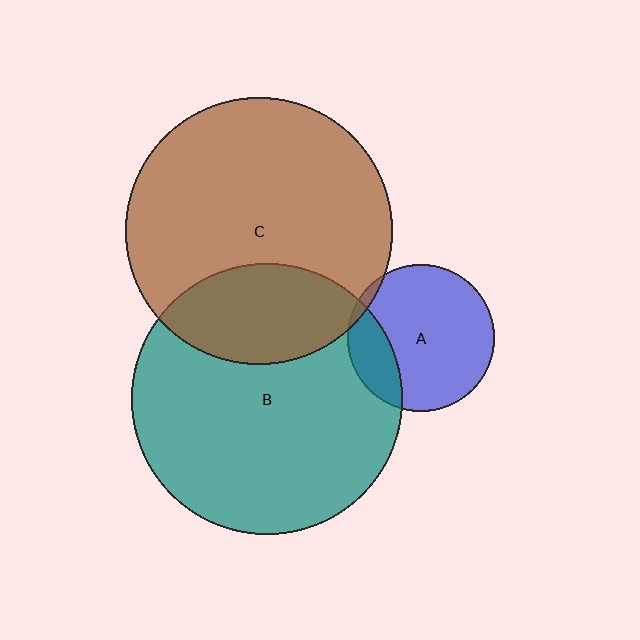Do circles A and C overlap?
Yes.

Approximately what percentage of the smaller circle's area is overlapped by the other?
Approximately 5%.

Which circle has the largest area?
Circle B (teal).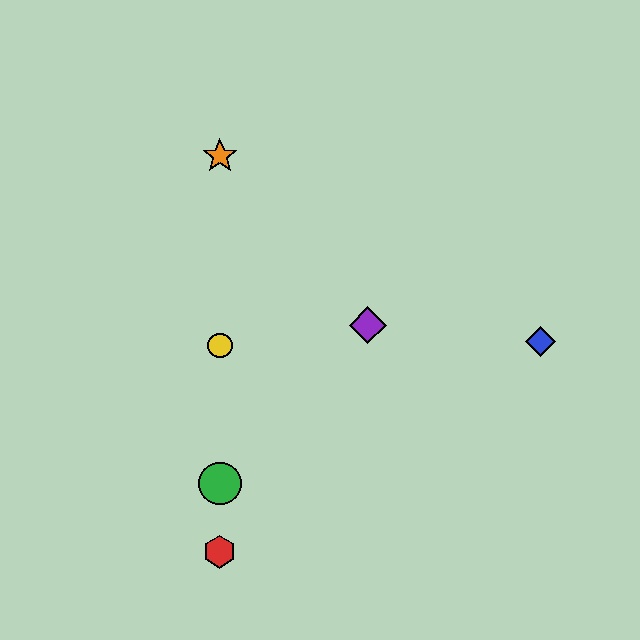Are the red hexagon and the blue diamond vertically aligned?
No, the red hexagon is at x≈220 and the blue diamond is at x≈541.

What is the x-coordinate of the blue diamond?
The blue diamond is at x≈541.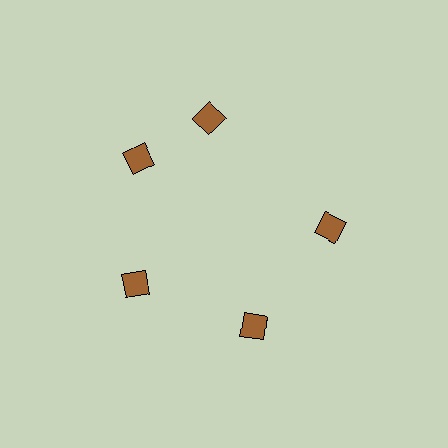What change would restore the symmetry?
The symmetry would be restored by rotating it back into even spacing with its neighbors so that all 5 diamonds sit at equal angles and equal distance from the center.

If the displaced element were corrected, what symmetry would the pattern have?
It would have 5-fold rotational symmetry — the pattern would map onto itself every 72 degrees.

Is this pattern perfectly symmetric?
No. The 5 brown diamonds are arranged in a ring, but one element near the 1 o'clock position is rotated out of alignment along the ring, breaking the 5-fold rotational symmetry.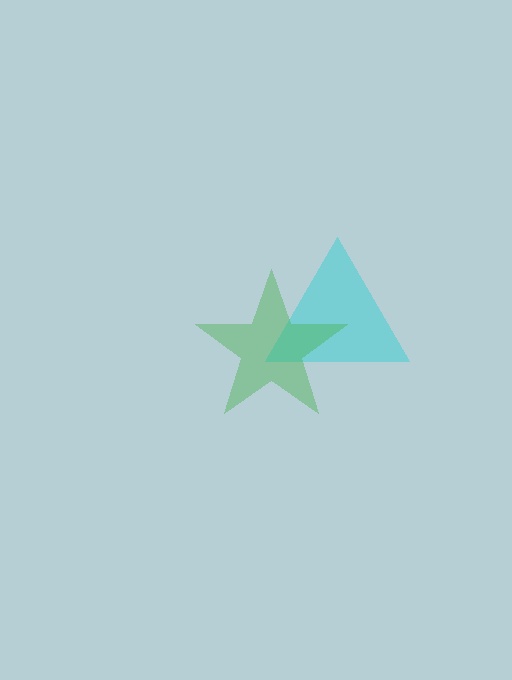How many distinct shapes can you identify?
There are 2 distinct shapes: a cyan triangle, a green star.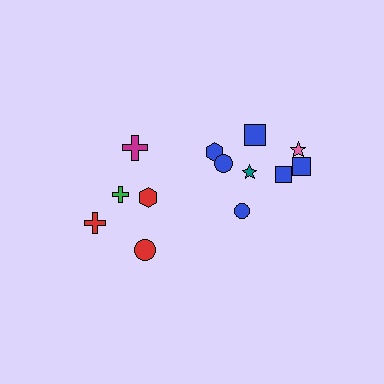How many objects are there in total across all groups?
There are 13 objects.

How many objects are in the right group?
There are 8 objects.